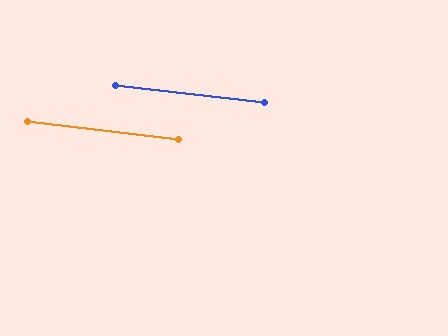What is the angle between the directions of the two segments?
Approximately 0 degrees.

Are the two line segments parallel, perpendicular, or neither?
Parallel — their directions differ by only 0.0°.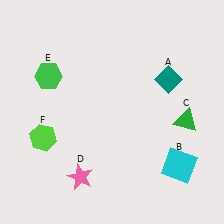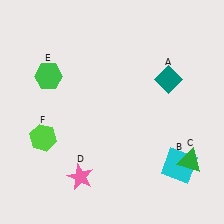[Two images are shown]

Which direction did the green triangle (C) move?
The green triangle (C) moved down.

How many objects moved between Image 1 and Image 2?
1 object moved between the two images.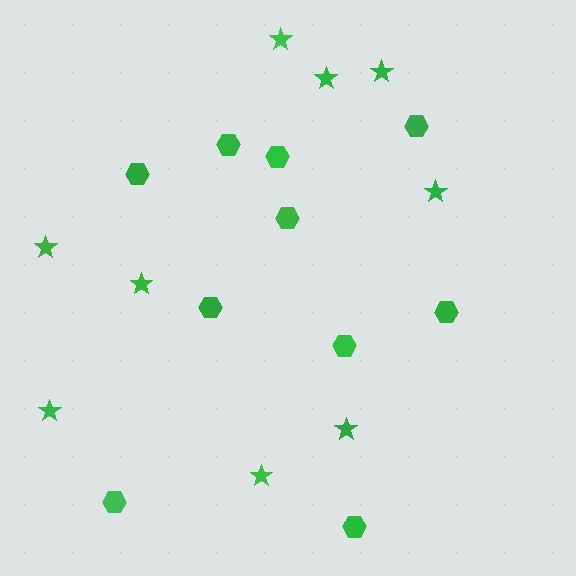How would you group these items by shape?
There are 2 groups: one group of hexagons (10) and one group of stars (9).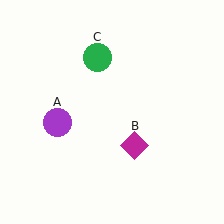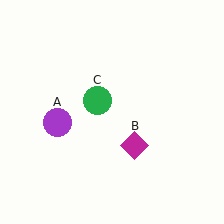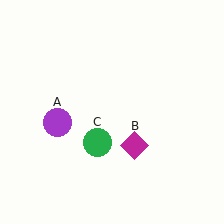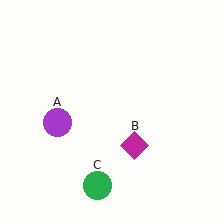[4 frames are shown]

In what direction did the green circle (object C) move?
The green circle (object C) moved down.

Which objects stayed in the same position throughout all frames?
Purple circle (object A) and magenta diamond (object B) remained stationary.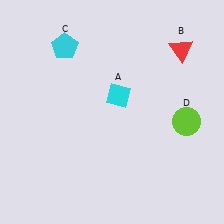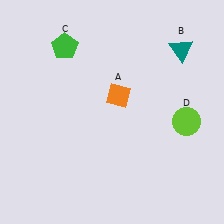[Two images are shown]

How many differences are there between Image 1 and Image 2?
There are 3 differences between the two images.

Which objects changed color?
A changed from cyan to orange. B changed from red to teal. C changed from cyan to green.